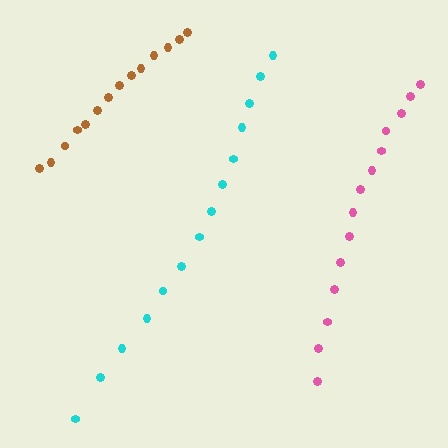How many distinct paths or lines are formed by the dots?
There are 3 distinct paths.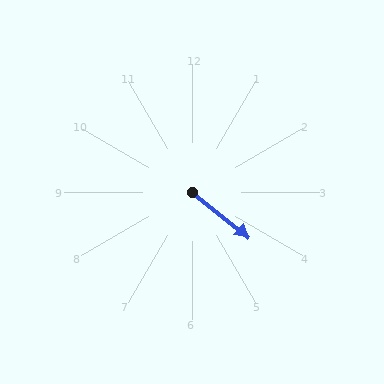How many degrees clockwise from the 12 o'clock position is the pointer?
Approximately 129 degrees.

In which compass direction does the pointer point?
Southeast.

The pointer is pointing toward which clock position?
Roughly 4 o'clock.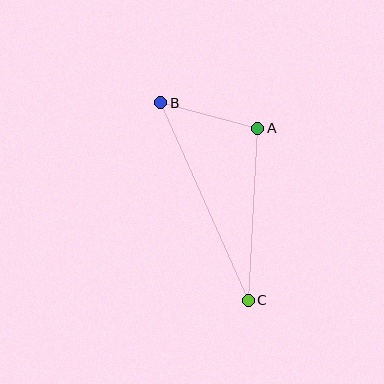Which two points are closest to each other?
Points A and B are closest to each other.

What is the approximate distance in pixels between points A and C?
The distance between A and C is approximately 172 pixels.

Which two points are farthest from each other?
Points B and C are farthest from each other.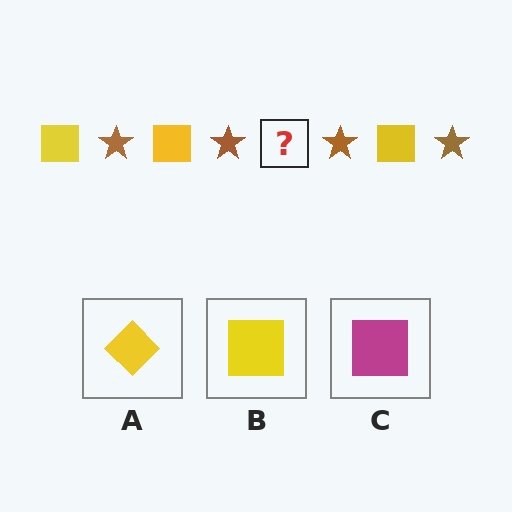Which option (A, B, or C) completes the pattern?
B.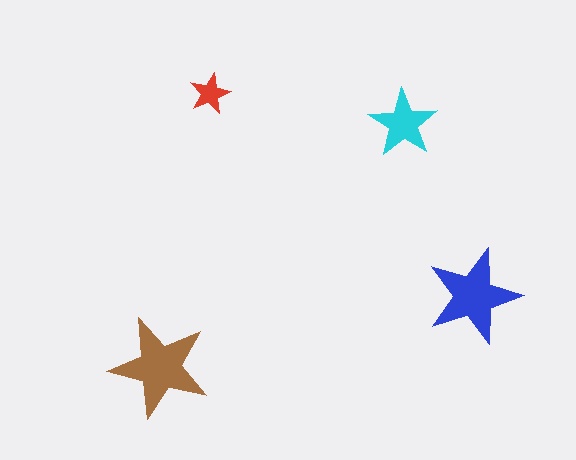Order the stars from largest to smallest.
the brown one, the blue one, the cyan one, the red one.